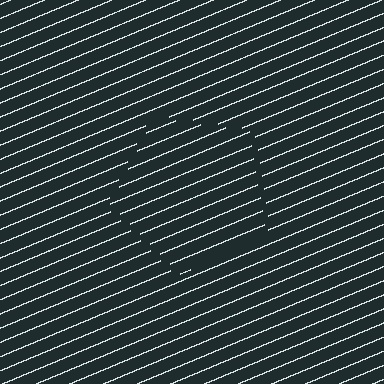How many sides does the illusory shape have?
5 sides — the line-ends trace a pentagon.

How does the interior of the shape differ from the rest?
The interior of the shape contains the same grating, shifted by half a period — the contour is defined by the phase discontinuity where line-ends from the inner and outer gratings abut.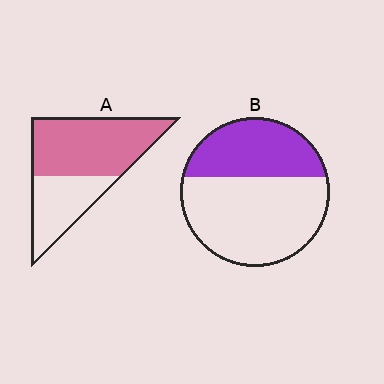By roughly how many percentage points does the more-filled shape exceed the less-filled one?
By roughly 25 percentage points (A over B).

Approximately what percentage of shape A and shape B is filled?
A is approximately 65% and B is approximately 35%.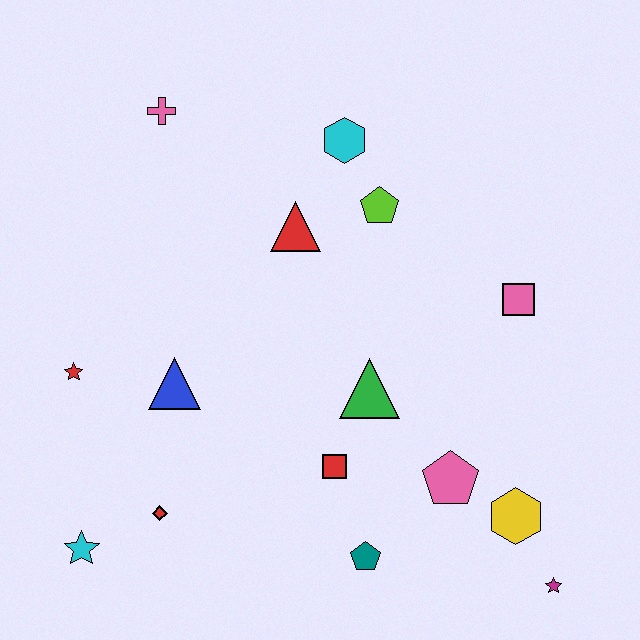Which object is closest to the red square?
The green triangle is closest to the red square.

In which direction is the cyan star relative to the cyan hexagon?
The cyan star is below the cyan hexagon.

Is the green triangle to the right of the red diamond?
Yes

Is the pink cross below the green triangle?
No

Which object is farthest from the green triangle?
The pink cross is farthest from the green triangle.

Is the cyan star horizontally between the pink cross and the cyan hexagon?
No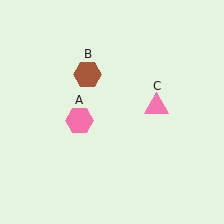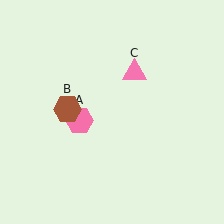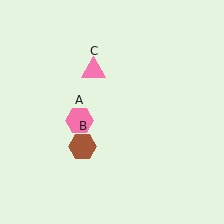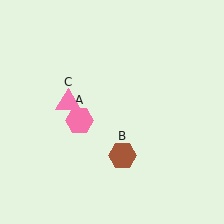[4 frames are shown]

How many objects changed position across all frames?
2 objects changed position: brown hexagon (object B), pink triangle (object C).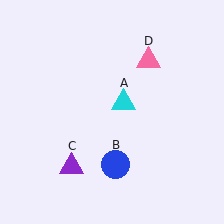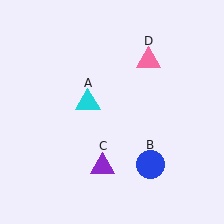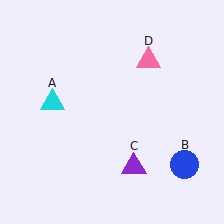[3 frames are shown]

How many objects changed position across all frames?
3 objects changed position: cyan triangle (object A), blue circle (object B), purple triangle (object C).